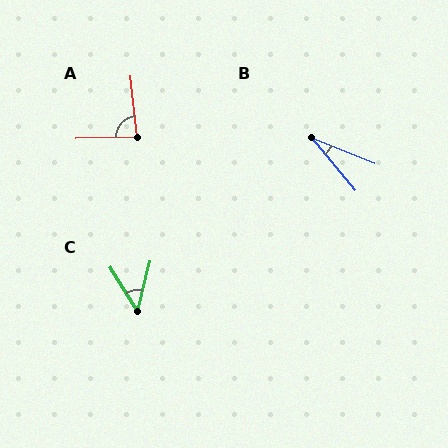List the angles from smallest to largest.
B (29°), C (45°), A (85°).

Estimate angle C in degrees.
Approximately 45 degrees.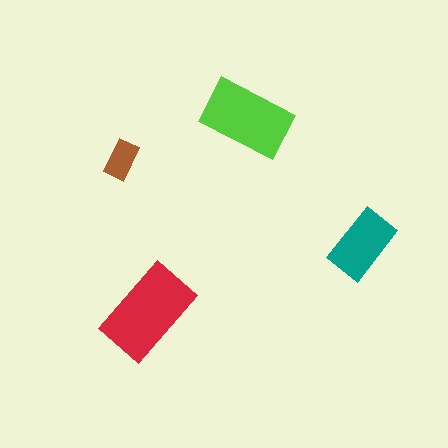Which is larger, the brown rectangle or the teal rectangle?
The teal one.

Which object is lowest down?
The red rectangle is bottommost.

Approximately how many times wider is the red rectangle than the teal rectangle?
About 1.5 times wider.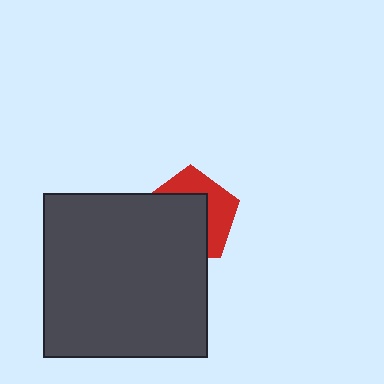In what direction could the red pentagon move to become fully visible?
The red pentagon could move toward the upper-right. That would shift it out from behind the dark gray square entirely.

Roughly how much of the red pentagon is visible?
A small part of it is visible (roughly 42%).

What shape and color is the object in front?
The object in front is a dark gray square.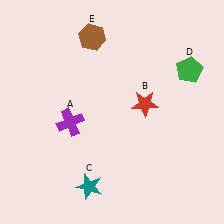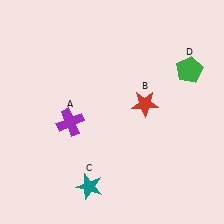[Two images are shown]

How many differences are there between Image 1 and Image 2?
There is 1 difference between the two images.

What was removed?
The brown hexagon (E) was removed in Image 2.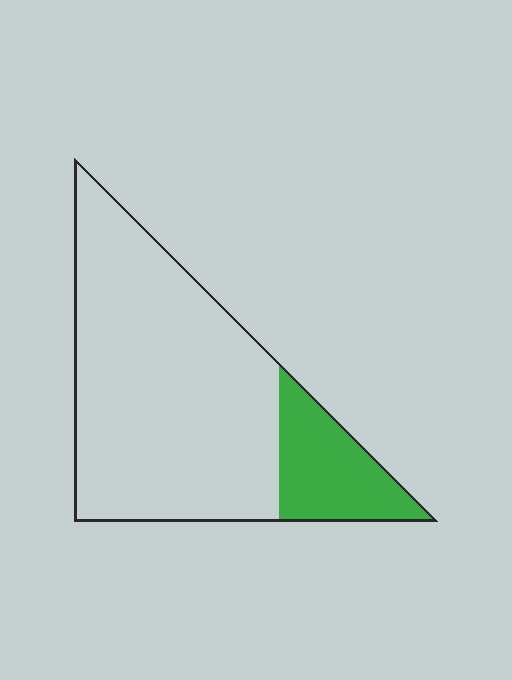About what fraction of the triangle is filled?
About one fifth (1/5).